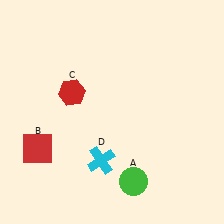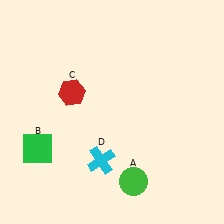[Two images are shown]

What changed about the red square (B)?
In Image 1, B is red. In Image 2, it changed to green.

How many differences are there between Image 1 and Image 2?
There is 1 difference between the two images.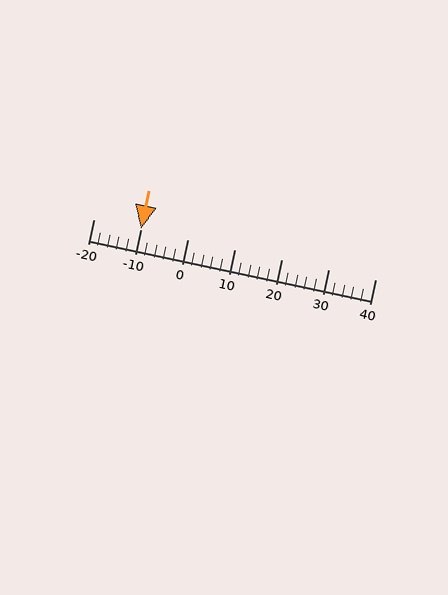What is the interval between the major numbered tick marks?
The major tick marks are spaced 10 units apart.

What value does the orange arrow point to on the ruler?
The orange arrow points to approximately -10.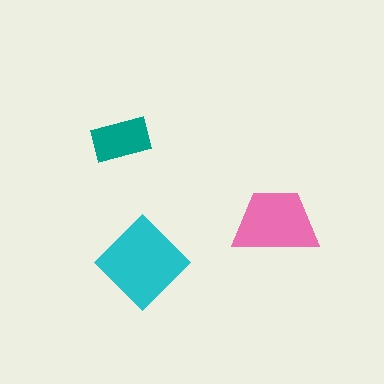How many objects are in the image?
There are 3 objects in the image.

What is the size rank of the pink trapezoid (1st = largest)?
2nd.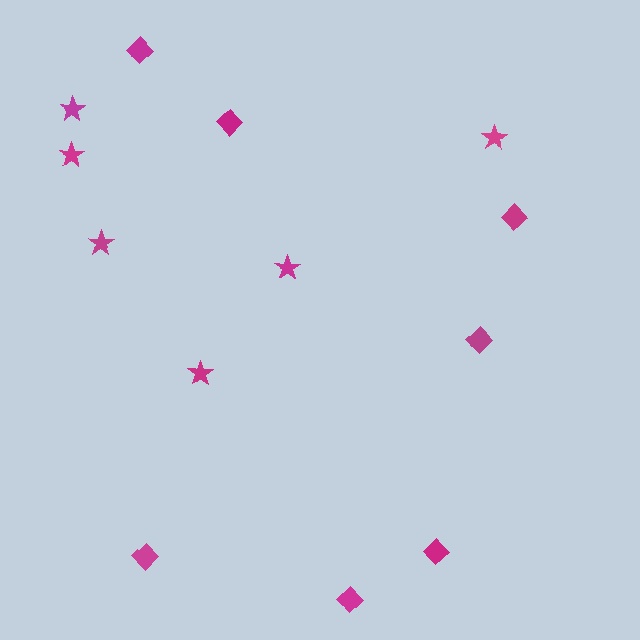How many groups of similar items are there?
There are 2 groups: one group of stars (6) and one group of diamonds (7).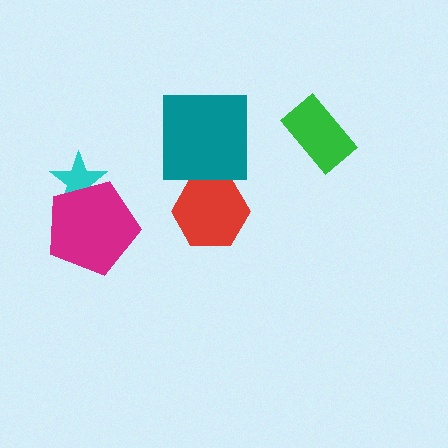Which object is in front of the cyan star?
The magenta pentagon is in front of the cyan star.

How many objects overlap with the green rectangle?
0 objects overlap with the green rectangle.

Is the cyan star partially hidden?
Yes, it is partially covered by another shape.